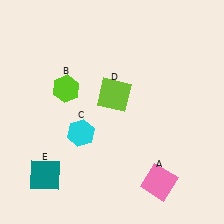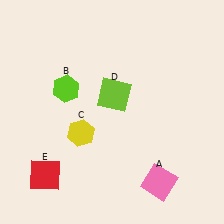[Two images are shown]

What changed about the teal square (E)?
In Image 1, E is teal. In Image 2, it changed to red.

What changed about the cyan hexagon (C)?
In Image 1, C is cyan. In Image 2, it changed to yellow.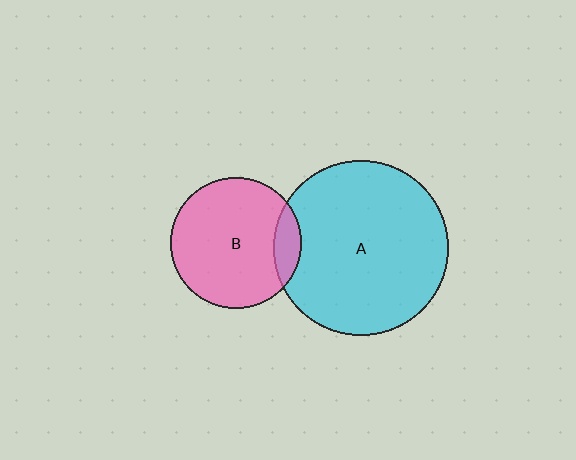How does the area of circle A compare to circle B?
Approximately 1.8 times.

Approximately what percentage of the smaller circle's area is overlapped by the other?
Approximately 10%.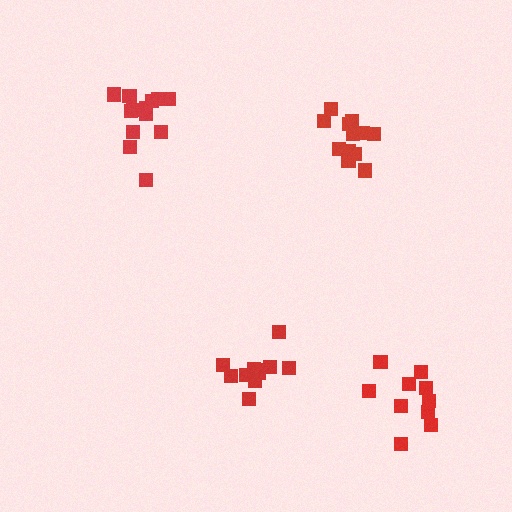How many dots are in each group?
Group 1: 12 dots, Group 2: 10 dots, Group 3: 13 dots, Group 4: 11 dots (46 total).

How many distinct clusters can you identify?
There are 4 distinct clusters.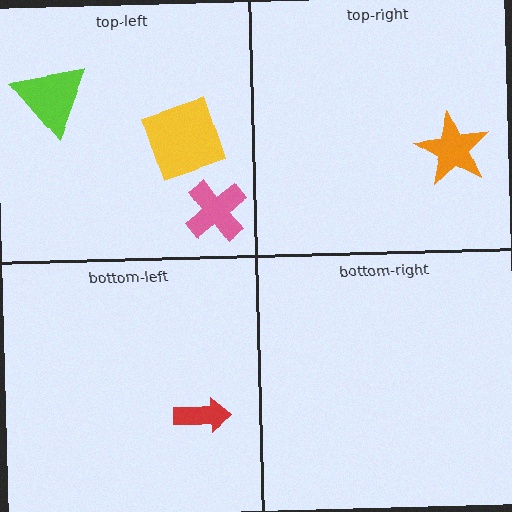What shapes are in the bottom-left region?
The red arrow.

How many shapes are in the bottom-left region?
1.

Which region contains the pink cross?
The top-left region.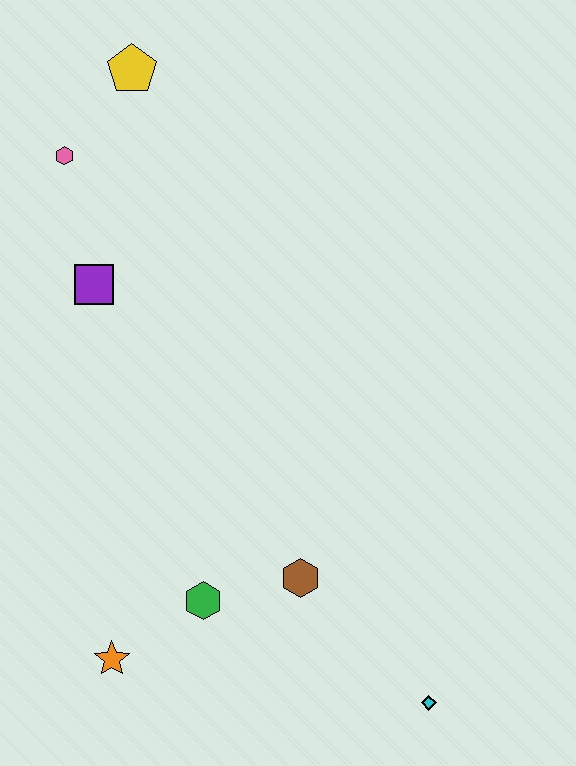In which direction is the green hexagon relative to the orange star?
The green hexagon is to the right of the orange star.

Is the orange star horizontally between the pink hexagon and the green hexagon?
Yes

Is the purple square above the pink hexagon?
No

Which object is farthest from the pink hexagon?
The cyan diamond is farthest from the pink hexagon.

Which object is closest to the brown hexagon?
The green hexagon is closest to the brown hexagon.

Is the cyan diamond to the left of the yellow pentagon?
No